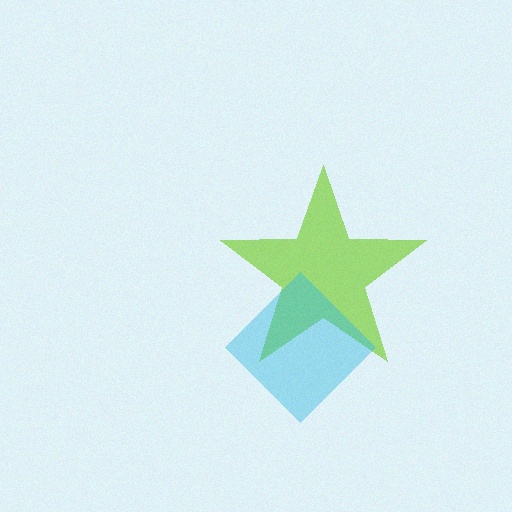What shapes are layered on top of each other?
The layered shapes are: a lime star, a cyan diamond.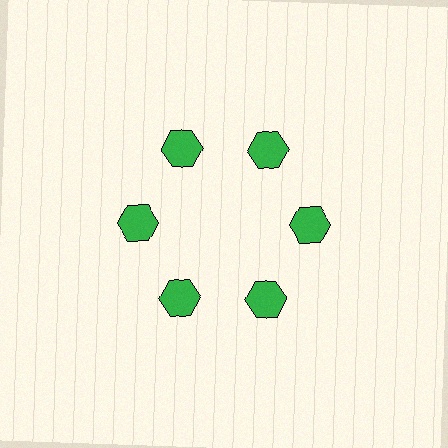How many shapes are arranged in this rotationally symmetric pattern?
There are 6 shapes, arranged in 6 groups of 1.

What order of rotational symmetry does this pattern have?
This pattern has 6-fold rotational symmetry.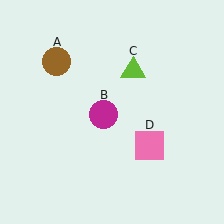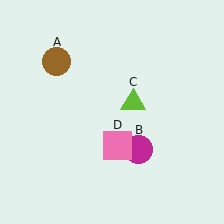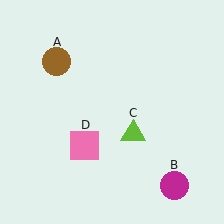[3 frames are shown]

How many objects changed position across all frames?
3 objects changed position: magenta circle (object B), lime triangle (object C), pink square (object D).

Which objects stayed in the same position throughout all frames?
Brown circle (object A) remained stationary.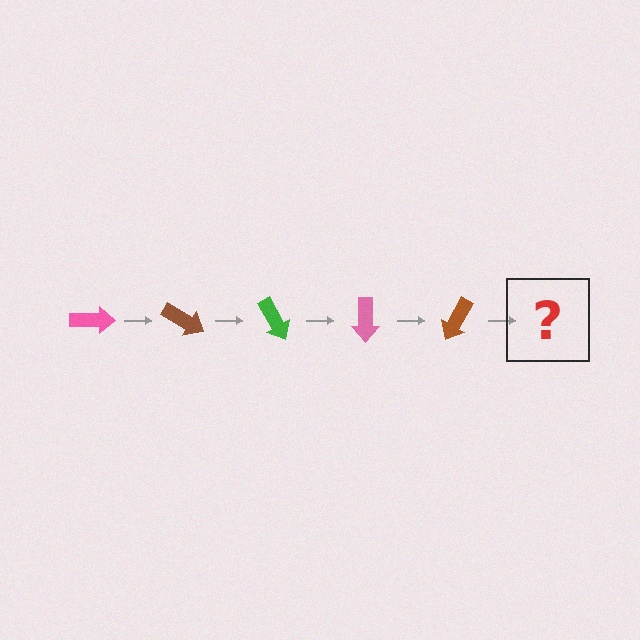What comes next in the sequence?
The next element should be a green arrow, rotated 150 degrees from the start.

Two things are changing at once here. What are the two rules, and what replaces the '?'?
The two rules are that it rotates 30 degrees each step and the color cycles through pink, brown, and green. The '?' should be a green arrow, rotated 150 degrees from the start.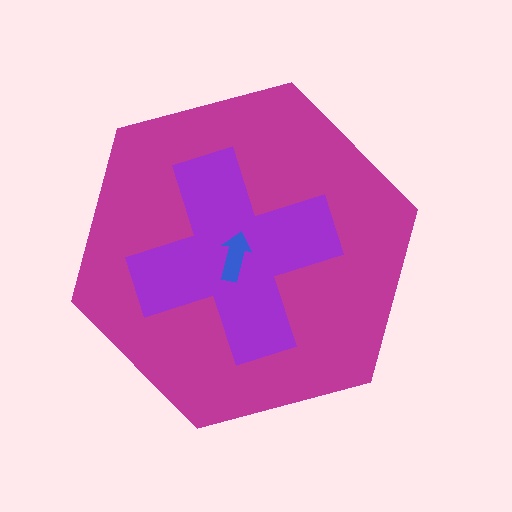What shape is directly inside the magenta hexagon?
The purple cross.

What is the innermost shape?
The blue arrow.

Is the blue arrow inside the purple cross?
Yes.